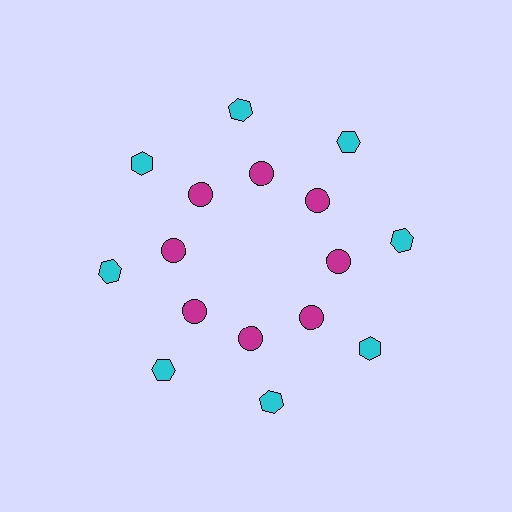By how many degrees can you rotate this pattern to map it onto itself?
The pattern maps onto itself every 45 degrees of rotation.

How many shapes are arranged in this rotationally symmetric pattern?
There are 16 shapes, arranged in 8 groups of 2.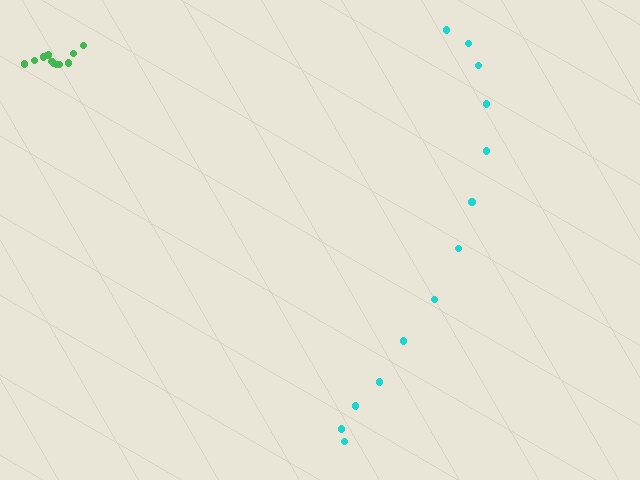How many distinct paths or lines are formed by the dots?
There are 2 distinct paths.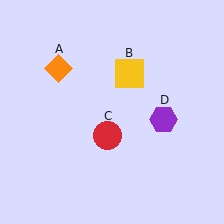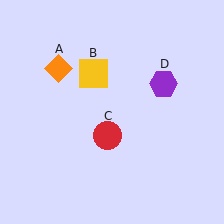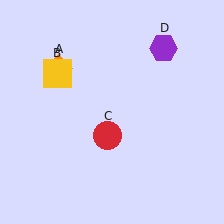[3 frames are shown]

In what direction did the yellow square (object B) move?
The yellow square (object B) moved left.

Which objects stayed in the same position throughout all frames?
Orange diamond (object A) and red circle (object C) remained stationary.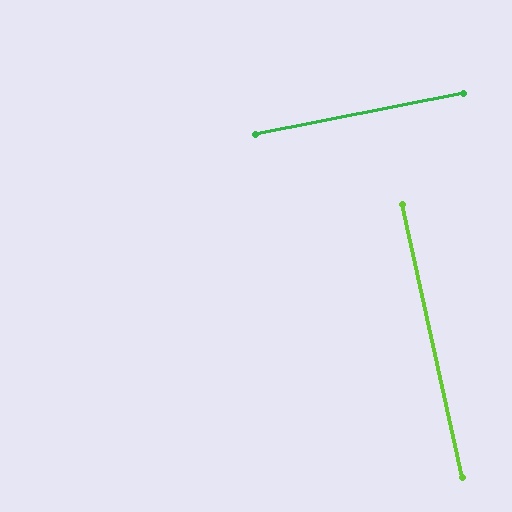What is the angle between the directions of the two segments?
Approximately 89 degrees.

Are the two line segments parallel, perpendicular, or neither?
Perpendicular — they meet at approximately 89°.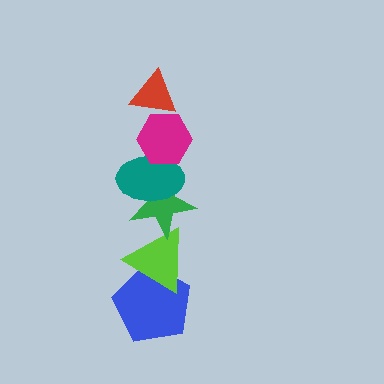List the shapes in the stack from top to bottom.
From top to bottom: the red triangle, the magenta hexagon, the teal ellipse, the green star, the lime triangle, the blue pentagon.